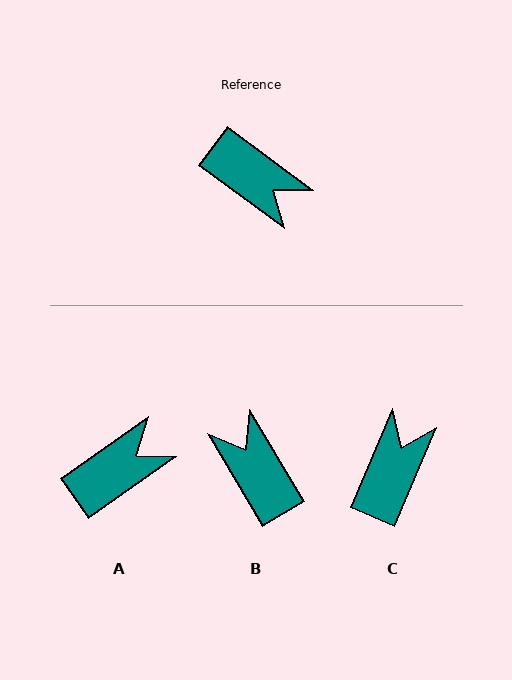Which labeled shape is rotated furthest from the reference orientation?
B, about 157 degrees away.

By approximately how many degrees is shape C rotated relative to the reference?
Approximately 103 degrees counter-clockwise.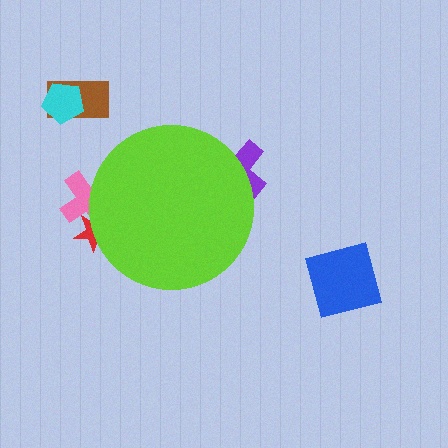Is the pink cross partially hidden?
Yes, the pink cross is partially hidden behind the lime circle.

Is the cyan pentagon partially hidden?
No, the cyan pentagon is fully visible.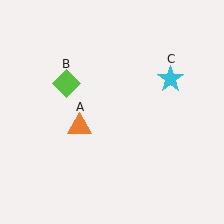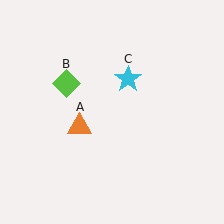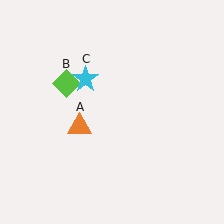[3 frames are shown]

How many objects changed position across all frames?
1 object changed position: cyan star (object C).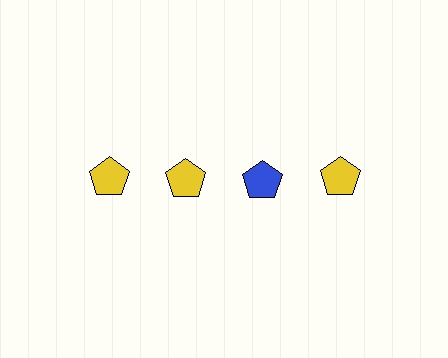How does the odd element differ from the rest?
It has a different color: blue instead of yellow.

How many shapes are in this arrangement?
There are 4 shapes arranged in a grid pattern.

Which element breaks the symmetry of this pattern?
The blue pentagon in the top row, center column breaks the symmetry. All other shapes are yellow pentagons.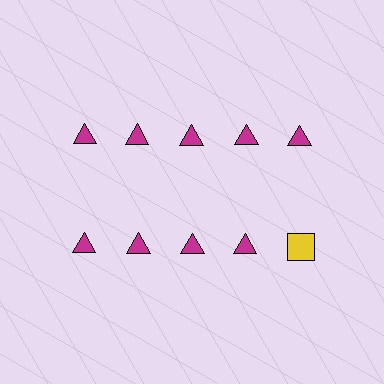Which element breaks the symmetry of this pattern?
The yellow square in the second row, rightmost column breaks the symmetry. All other shapes are magenta triangles.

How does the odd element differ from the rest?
It differs in both color (yellow instead of magenta) and shape (square instead of triangle).